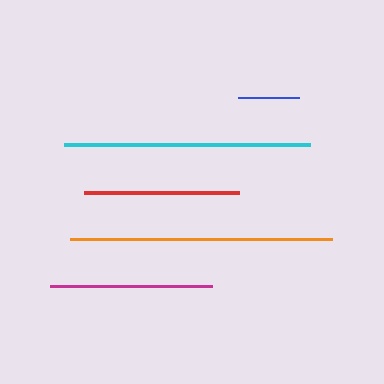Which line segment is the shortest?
The blue line is the shortest at approximately 62 pixels.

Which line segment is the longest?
The orange line is the longest at approximately 261 pixels.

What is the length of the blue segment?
The blue segment is approximately 62 pixels long.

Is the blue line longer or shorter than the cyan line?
The cyan line is longer than the blue line.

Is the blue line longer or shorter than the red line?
The red line is longer than the blue line.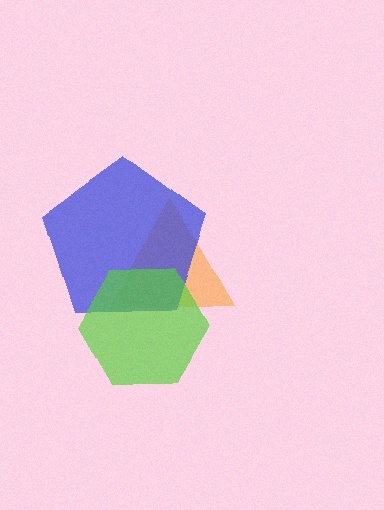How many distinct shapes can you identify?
There are 3 distinct shapes: an orange triangle, a blue pentagon, a lime hexagon.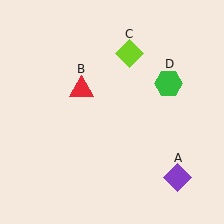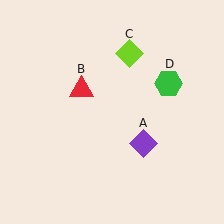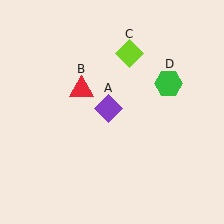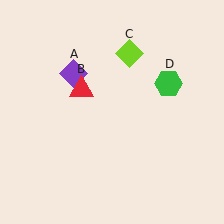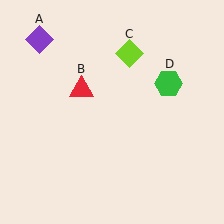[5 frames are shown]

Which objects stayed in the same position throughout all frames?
Red triangle (object B) and lime diamond (object C) and green hexagon (object D) remained stationary.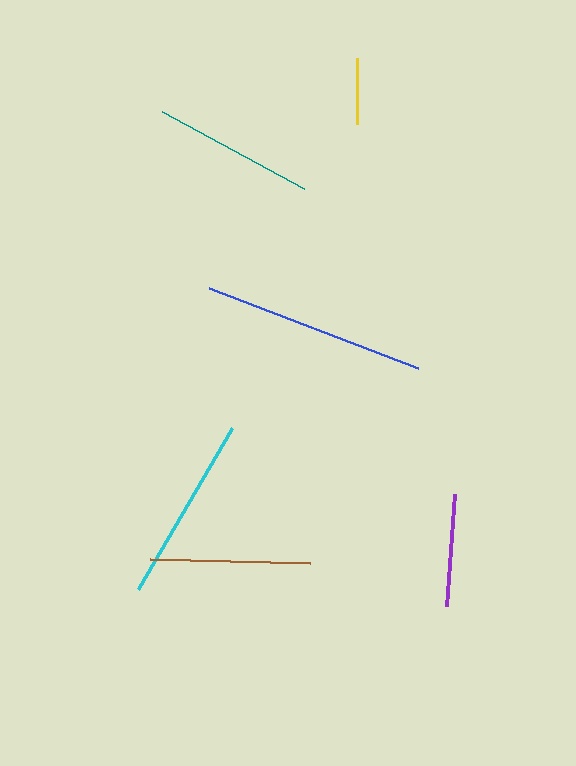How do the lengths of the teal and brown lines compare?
The teal and brown lines are approximately the same length.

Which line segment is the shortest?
The yellow line is the shortest at approximately 66 pixels.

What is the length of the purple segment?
The purple segment is approximately 112 pixels long.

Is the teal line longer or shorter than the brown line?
The teal line is longer than the brown line.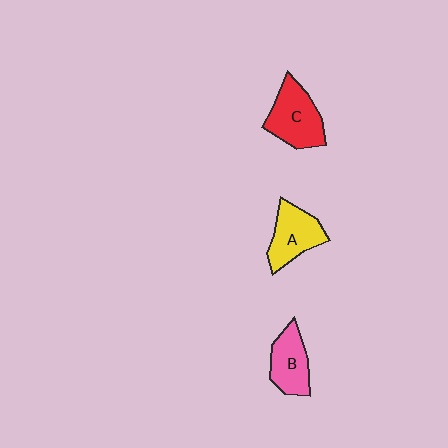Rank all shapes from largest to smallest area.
From largest to smallest: C (red), A (yellow), B (pink).